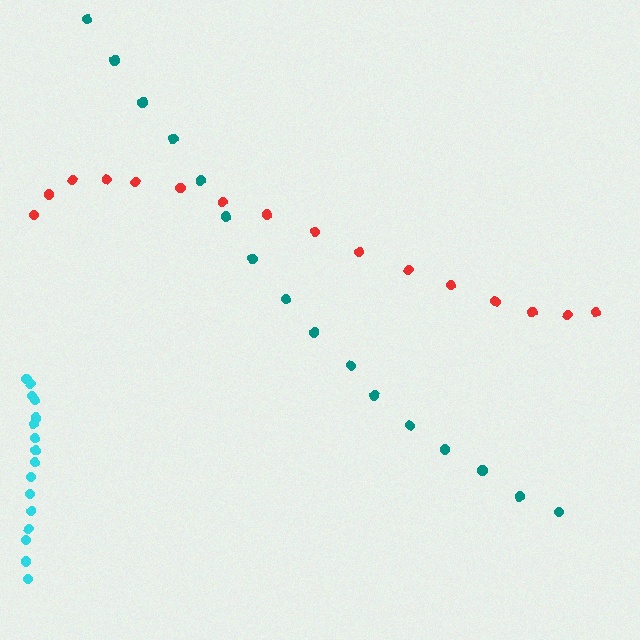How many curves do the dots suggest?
There are 3 distinct paths.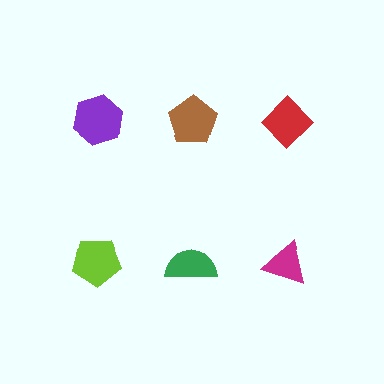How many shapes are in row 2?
3 shapes.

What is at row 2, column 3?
A magenta triangle.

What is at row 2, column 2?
A green semicircle.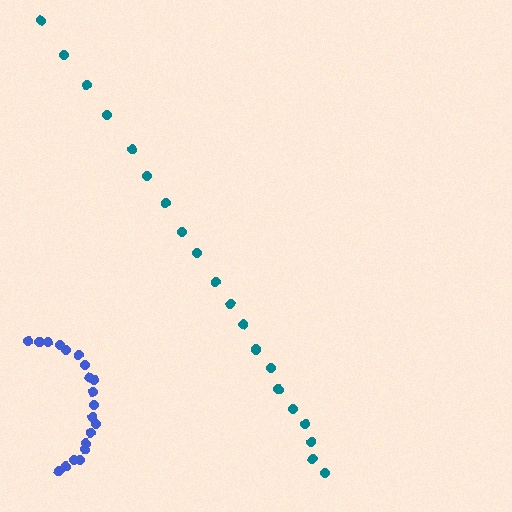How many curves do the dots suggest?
There are 2 distinct paths.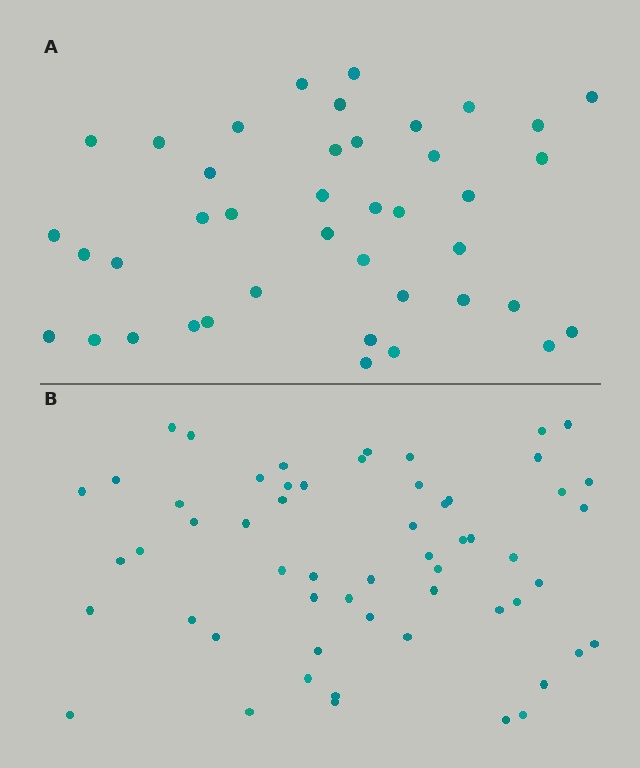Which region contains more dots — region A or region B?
Region B (the bottom region) has more dots.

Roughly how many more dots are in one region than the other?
Region B has approximately 15 more dots than region A.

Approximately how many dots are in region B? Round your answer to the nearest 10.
About 60 dots. (The exact count is 57, which rounds to 60.)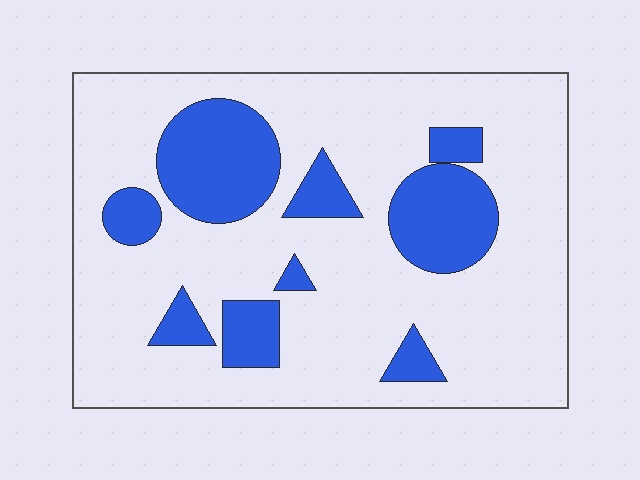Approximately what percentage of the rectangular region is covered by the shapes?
Approximately 25%.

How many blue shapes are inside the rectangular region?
9.